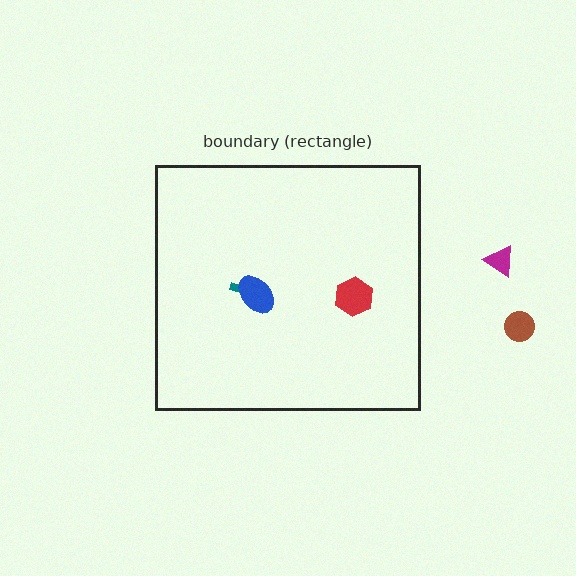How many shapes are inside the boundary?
3 inside, 2 outside.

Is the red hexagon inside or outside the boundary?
Inside.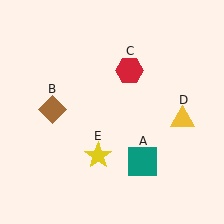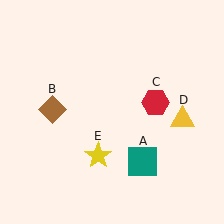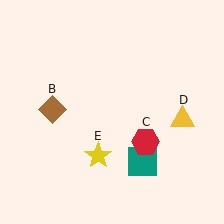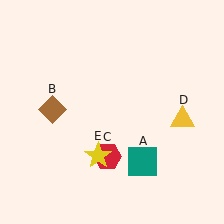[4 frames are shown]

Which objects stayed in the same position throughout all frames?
Teal square (object A) and brown diamond (object B) and yellow triangle (object D) and yellow star (object E) remained stationary.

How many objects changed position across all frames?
1 object changed position: red hexagon (object C).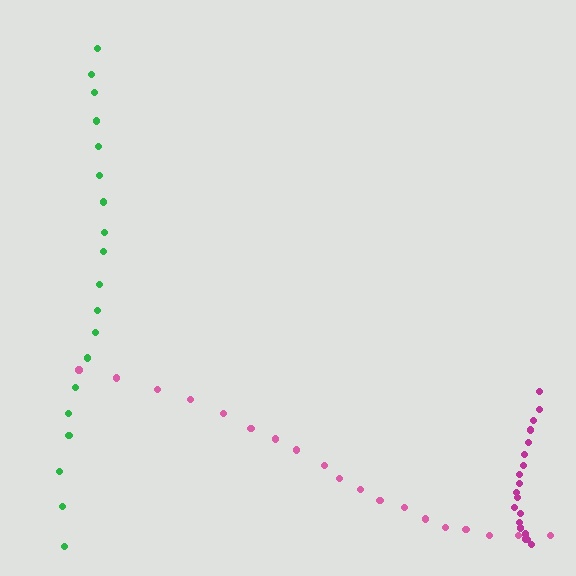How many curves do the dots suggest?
There are 3 distinct paths.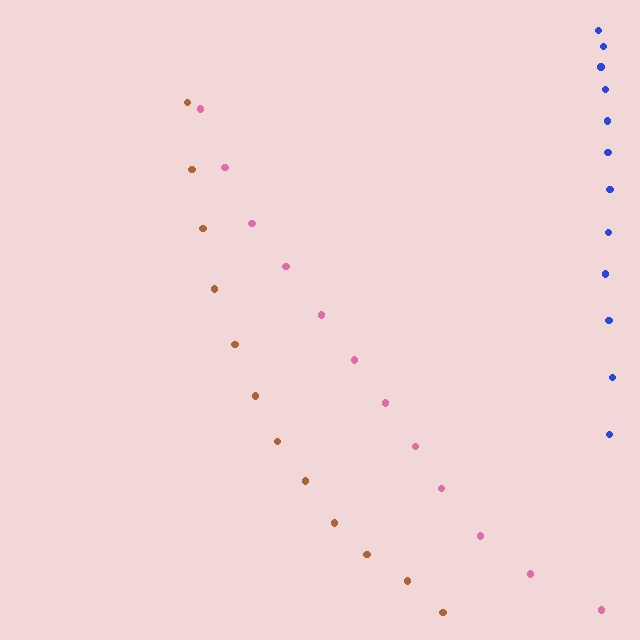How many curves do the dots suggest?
There are 3 distinct paths.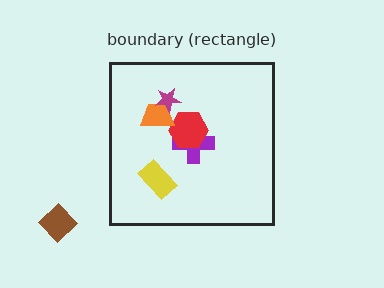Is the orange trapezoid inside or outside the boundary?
Inside.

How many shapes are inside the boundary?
5 inside, 1 outside.